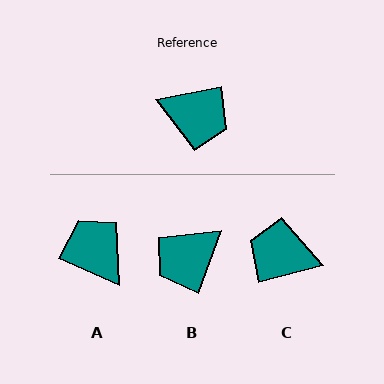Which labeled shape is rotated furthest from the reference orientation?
C, about 177 degrees away.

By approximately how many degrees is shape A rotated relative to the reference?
Approximately 145 degrees counter-clockwise.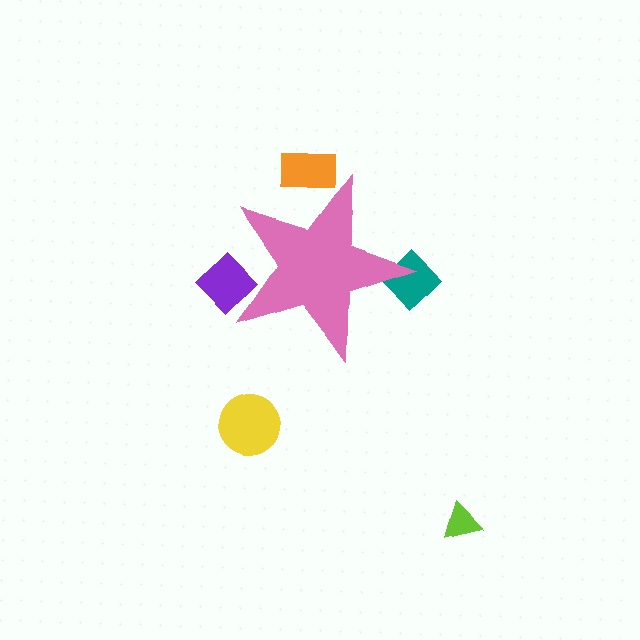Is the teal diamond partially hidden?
Yes, the teal diamond is partially hidden behind the pink star.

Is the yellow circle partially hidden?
No, the yellow circle is fully visible.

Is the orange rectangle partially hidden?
Yes, the orange rectangle is partially hidden behind the pink star.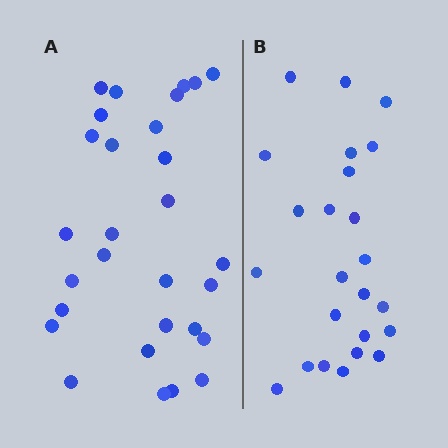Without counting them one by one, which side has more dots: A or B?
Region A (the left region) has more dots.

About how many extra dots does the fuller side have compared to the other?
Region A has about 5 more dots than region B.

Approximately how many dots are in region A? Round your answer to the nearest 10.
About 30 dots. (The exact count is 29, which rounds to 30.)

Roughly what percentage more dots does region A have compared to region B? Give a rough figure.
About 20% more.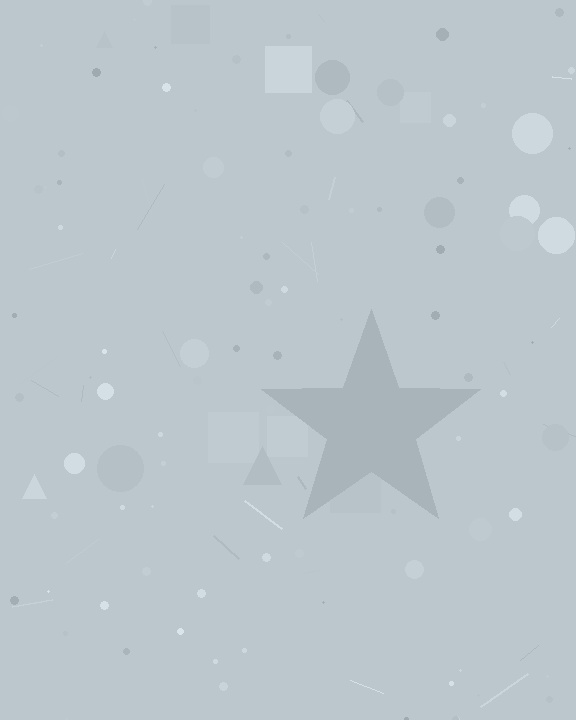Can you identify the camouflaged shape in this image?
The camouflaged shape is a star.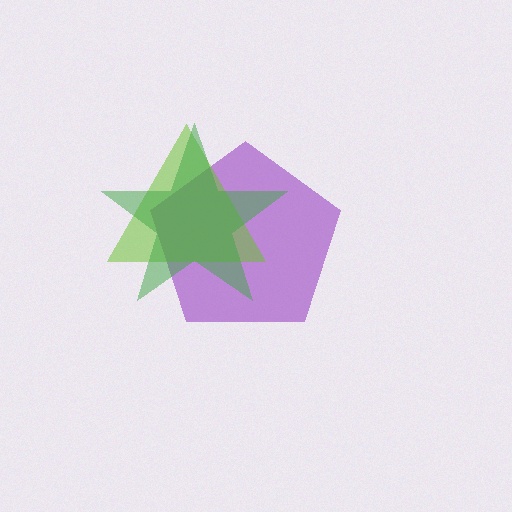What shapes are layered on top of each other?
The layered shapes are: a purple pentagon, a lime triangle, a green star.